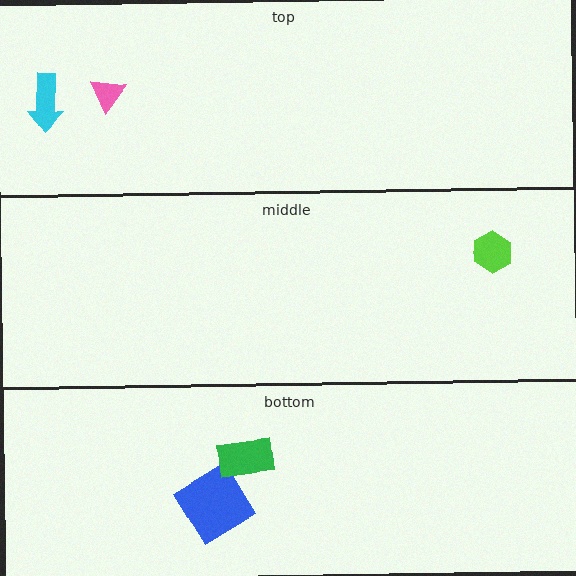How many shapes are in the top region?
2.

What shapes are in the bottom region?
The blue diamond, the green rectangle.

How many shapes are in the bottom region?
2.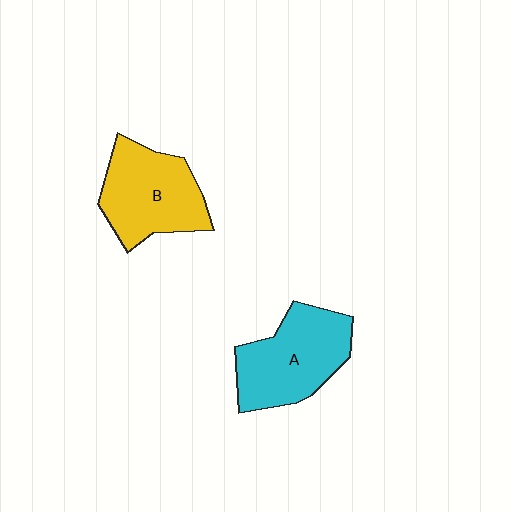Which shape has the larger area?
Shape A (cyan).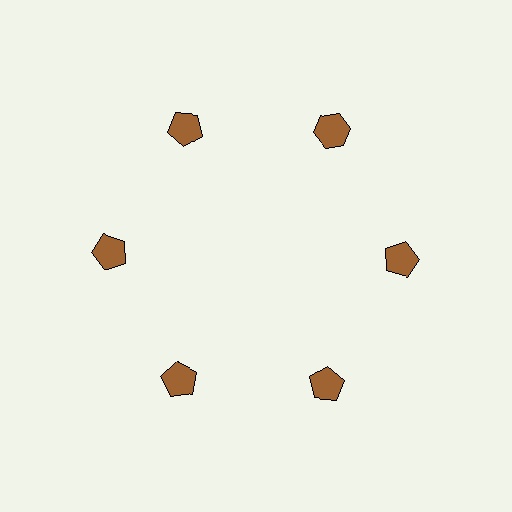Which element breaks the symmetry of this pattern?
The brown hexagon at roughly the 1 o'clock position breaks the symmetry. All other shapes are brown pentagons.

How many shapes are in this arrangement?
There are 6 shapes arranged in a ring pattern.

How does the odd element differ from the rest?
It has a different shape: hexagon instead of pentagon.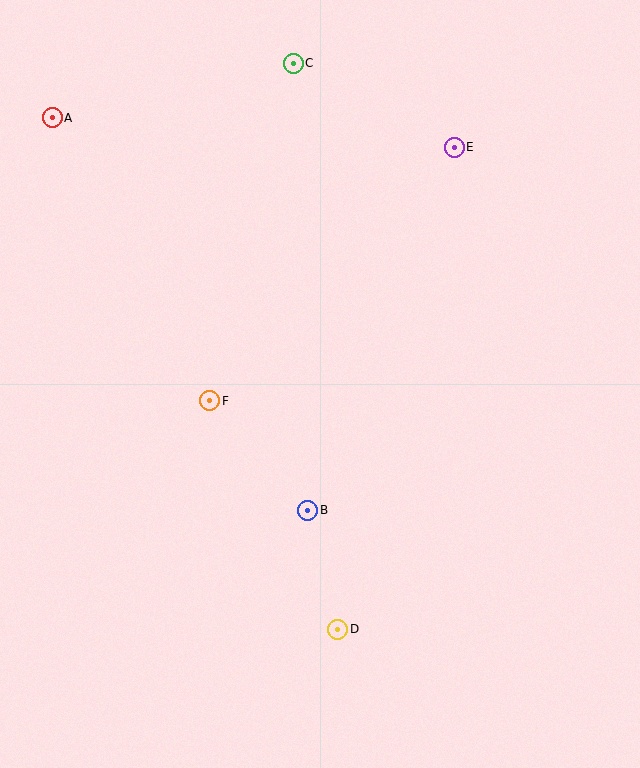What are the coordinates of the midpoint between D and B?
The midpoint between D and B is at (323, 570).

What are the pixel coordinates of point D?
Point D is at (338, 629).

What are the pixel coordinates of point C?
Point C is at (293, 63).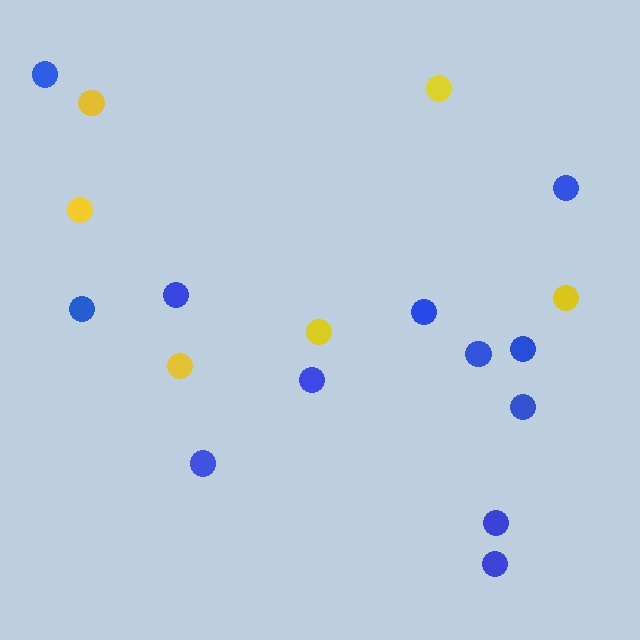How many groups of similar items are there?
There are 2 groups: one group of yellow circles (6) and one group of blue circles (12).